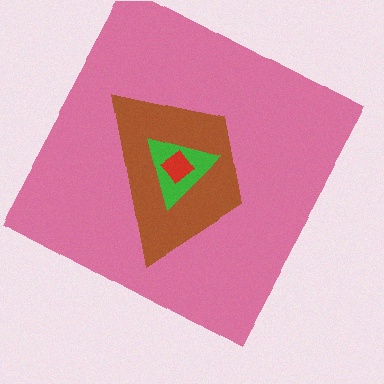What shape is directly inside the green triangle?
The red diamond.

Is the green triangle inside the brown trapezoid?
Yes.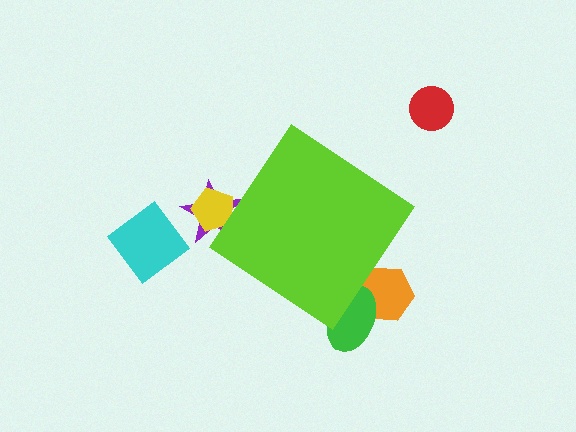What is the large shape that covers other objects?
A lime diamond.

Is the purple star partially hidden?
Yes, the purple star is partially hidden behind the lime diamond.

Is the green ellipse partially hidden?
Yes, the green ellipse is partially hidden behind the lime diamond.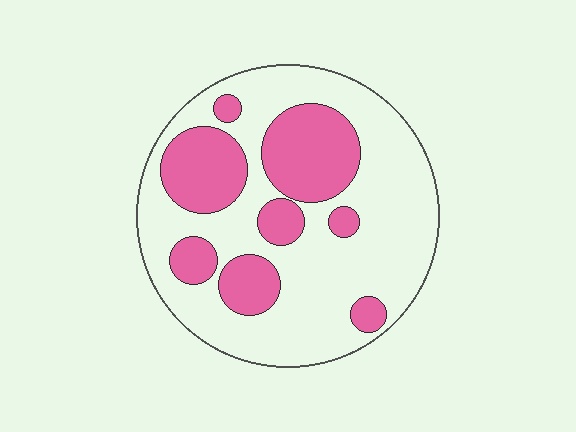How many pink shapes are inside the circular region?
8.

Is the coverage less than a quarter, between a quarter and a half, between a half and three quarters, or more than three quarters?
Between a quarter and a half.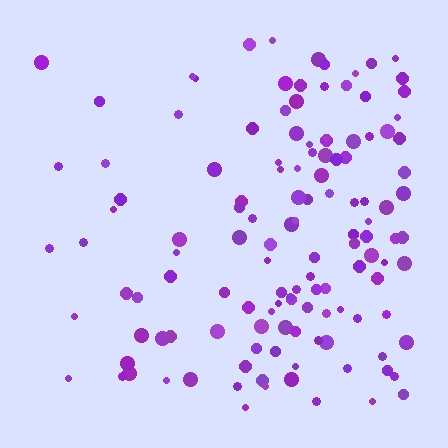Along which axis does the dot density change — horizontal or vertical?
Horizontal.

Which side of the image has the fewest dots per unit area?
The left.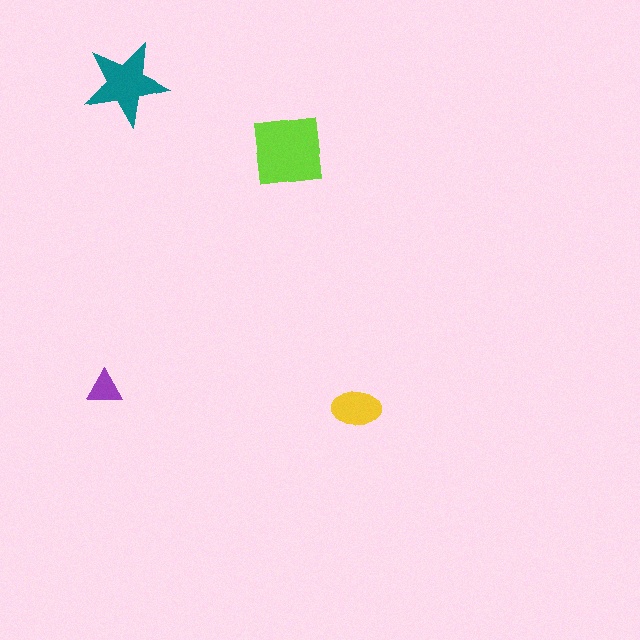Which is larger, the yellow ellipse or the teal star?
The teal star.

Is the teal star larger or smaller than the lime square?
Smaller.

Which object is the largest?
The lime square.